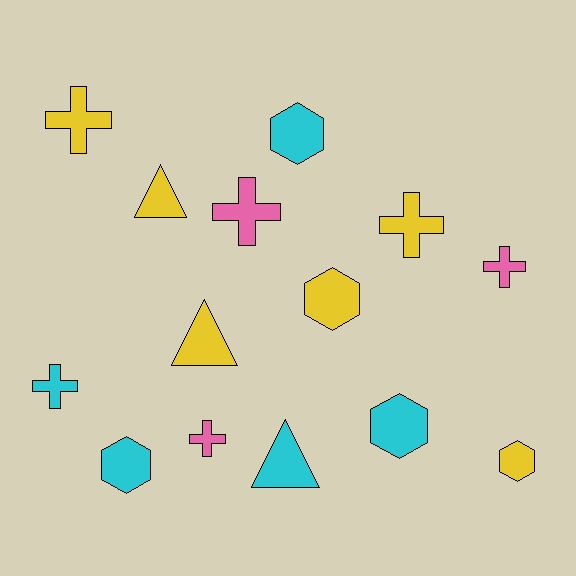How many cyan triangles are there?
There is 1 cyan triangle.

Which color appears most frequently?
Yellow, with 6 objects.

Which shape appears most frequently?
Cross, with 6 objects.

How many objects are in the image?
There are 14 objects.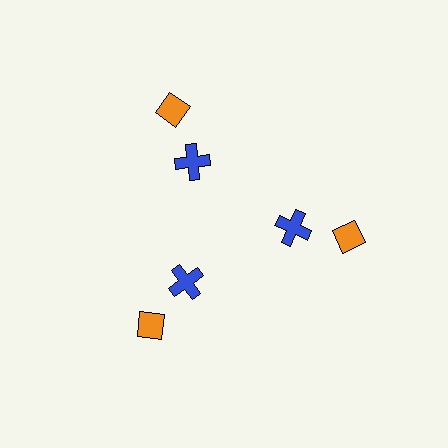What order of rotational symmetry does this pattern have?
This pattern has 3-fold rotational symmetry.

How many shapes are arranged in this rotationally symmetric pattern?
There are 6 shapes, arranged in 3 groups of 2.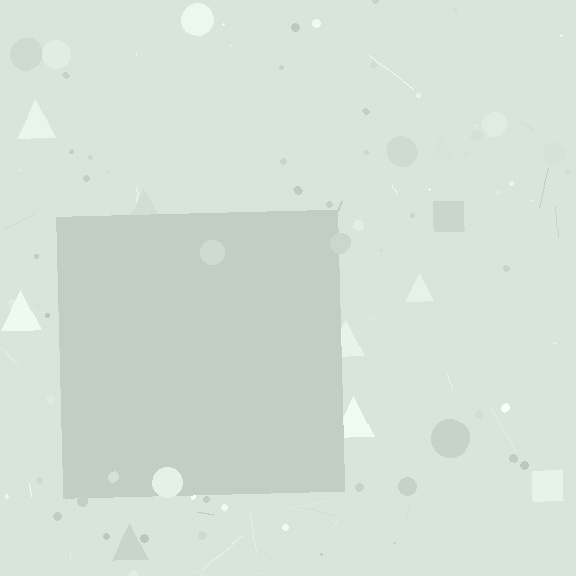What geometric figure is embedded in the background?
A square is embedded in the background.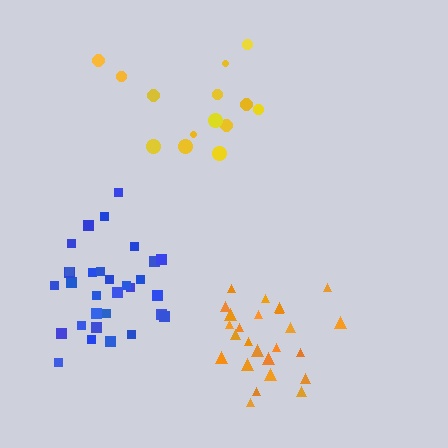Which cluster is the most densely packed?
Orange.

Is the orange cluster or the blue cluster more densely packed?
Orange.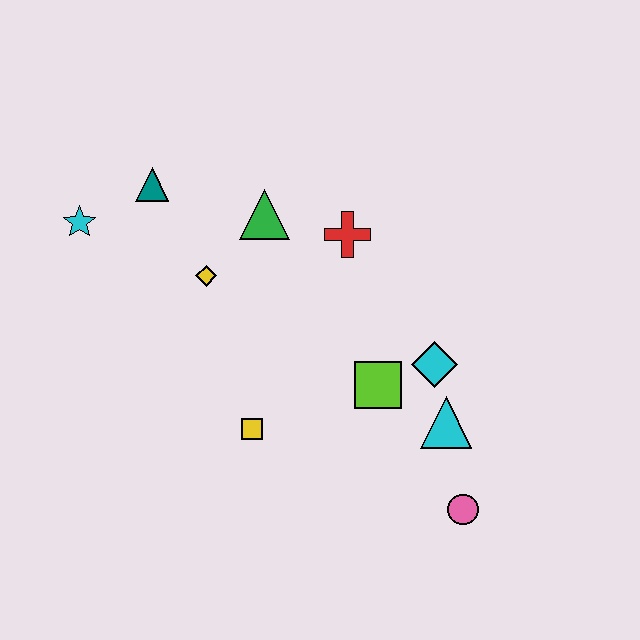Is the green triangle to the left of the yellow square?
No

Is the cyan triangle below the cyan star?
Yes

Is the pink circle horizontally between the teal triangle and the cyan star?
No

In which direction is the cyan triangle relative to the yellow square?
The cyan triangle is to the right of the yellow square.